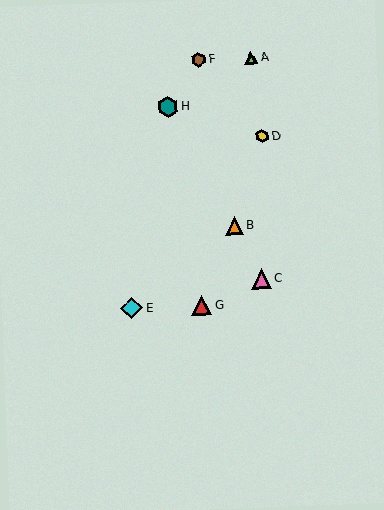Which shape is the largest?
The cyan diamond (labeled E) is the largest.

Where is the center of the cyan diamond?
The center of the cyan diamond is at (132, 308).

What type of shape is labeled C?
Shape C is a pink triangle.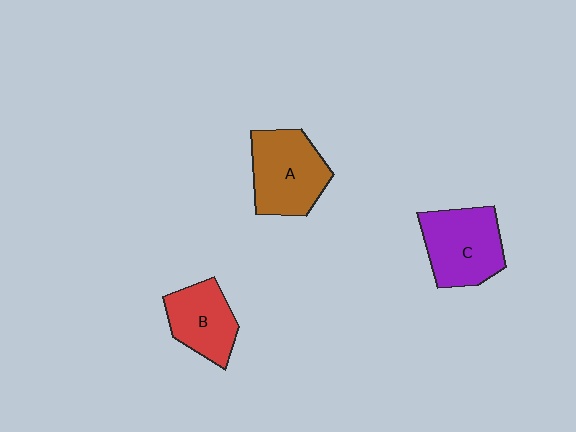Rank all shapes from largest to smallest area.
From largest to smallest: A (brown), C (purple), B (red).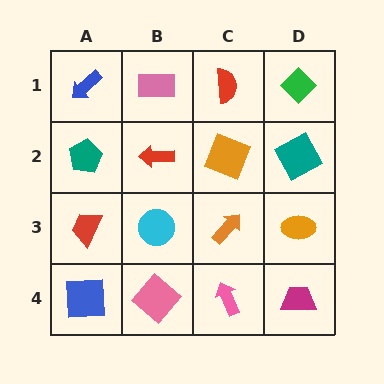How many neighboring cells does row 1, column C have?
3.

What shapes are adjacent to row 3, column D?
A teal square (row 2, column D), a magenta trapezoid (row 4, column D), an orange arrow (row 3, column C).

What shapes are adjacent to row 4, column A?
A red trapezoid (row 3, column A), a pink diamond (row 4, column B).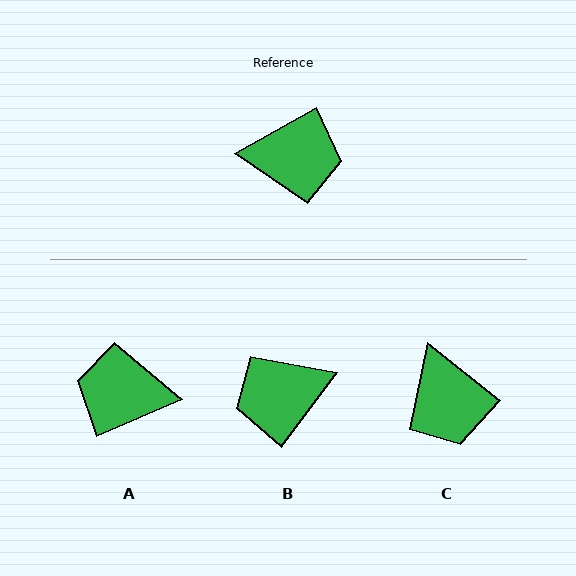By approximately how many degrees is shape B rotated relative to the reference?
Approximately 156 degrees clockwise.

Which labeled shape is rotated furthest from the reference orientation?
A, about 174 degrees away.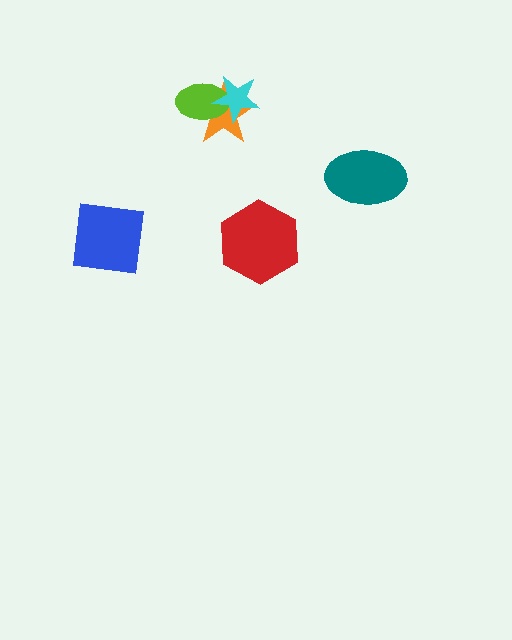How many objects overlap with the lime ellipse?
2 objects overlap with the lime ellipse.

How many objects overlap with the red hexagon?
0 objects overlap with the red hexagon.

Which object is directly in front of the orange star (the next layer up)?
The lime ellipse is directly in front of the orange star.